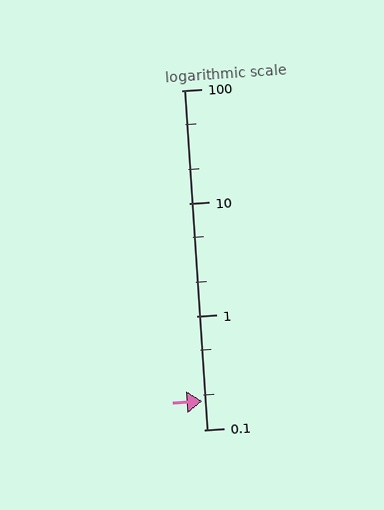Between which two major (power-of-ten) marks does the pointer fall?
The pointer is between 0.1 and 1.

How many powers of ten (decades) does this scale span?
The scale spans 3 decades, from 0.1 to 100.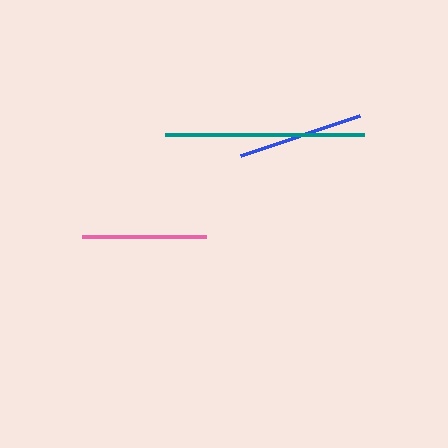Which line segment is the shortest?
The pink line is the shortest at approximately 124 pixels.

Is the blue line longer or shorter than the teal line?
The teal line is longer than the blue line.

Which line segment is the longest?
The teal line is the longest at approximately 199 pixels.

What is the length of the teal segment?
The teal segment is approximately 199 pixels long.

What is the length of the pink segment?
The pink segment is approximately 124 pixels long.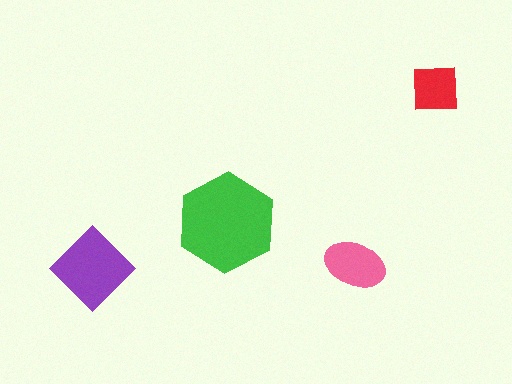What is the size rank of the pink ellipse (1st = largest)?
3rd.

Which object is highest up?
The red square is topmost.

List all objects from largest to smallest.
The green hexagon, the purple diamond, the pink ellipse, the red square.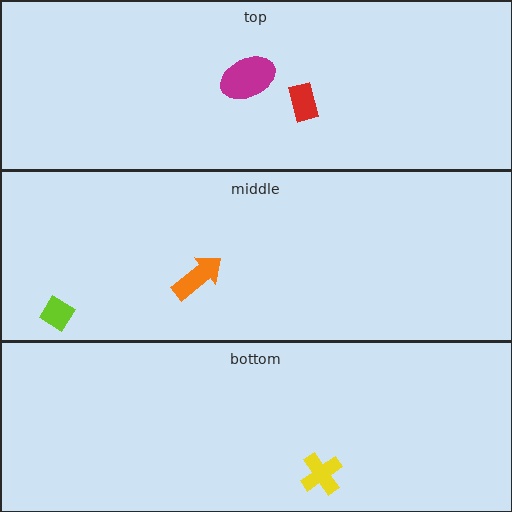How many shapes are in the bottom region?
1.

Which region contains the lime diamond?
The middle region.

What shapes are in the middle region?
The lime diamond, the orange arrow.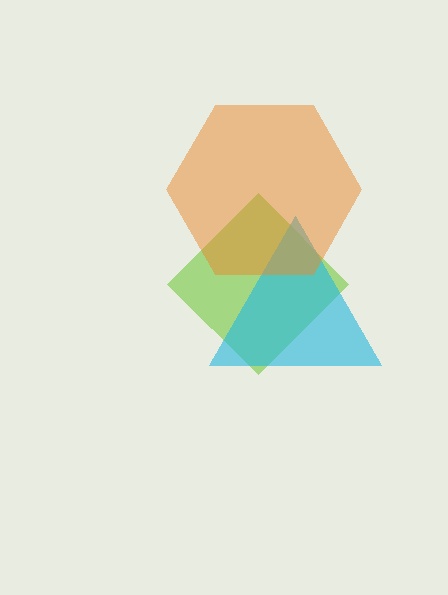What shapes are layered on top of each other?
The layered shapes are: a lime diamond, a cyan triangle, an orange hexagon.